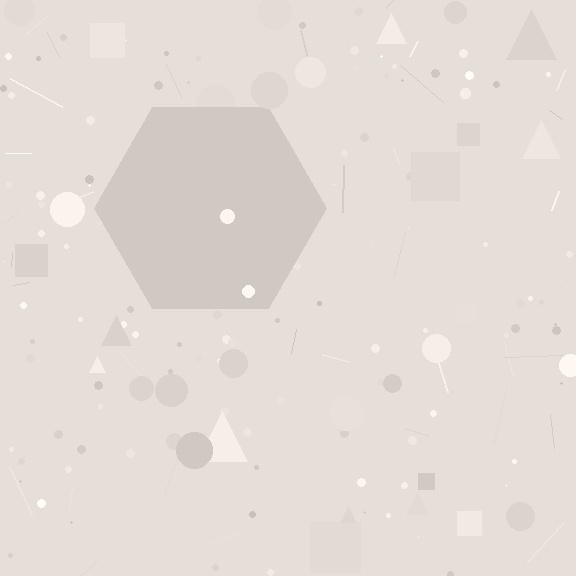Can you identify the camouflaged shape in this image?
The camouflaged shape is a hexagon.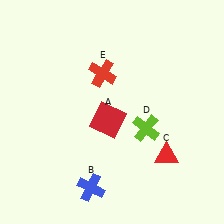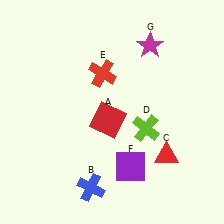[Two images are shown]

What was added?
A purple square (F), a magenta star (G) were added in Image 2.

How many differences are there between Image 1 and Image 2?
There are 2 differences between the two images.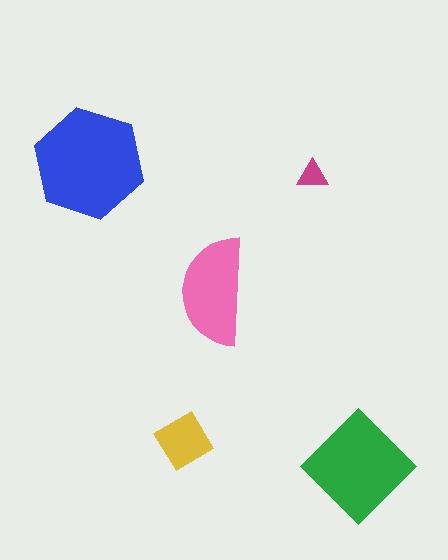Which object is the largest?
The blue hexagon.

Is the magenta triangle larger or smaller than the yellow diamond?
Smaller.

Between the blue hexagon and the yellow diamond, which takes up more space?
The blue hexagon.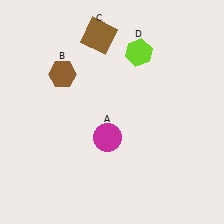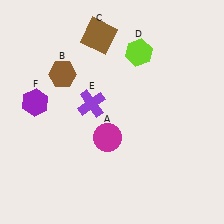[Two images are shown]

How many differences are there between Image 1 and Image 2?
There are 2 differences between the two images.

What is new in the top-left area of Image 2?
A purple hexagon (F) was added in the top-left area of Image 2.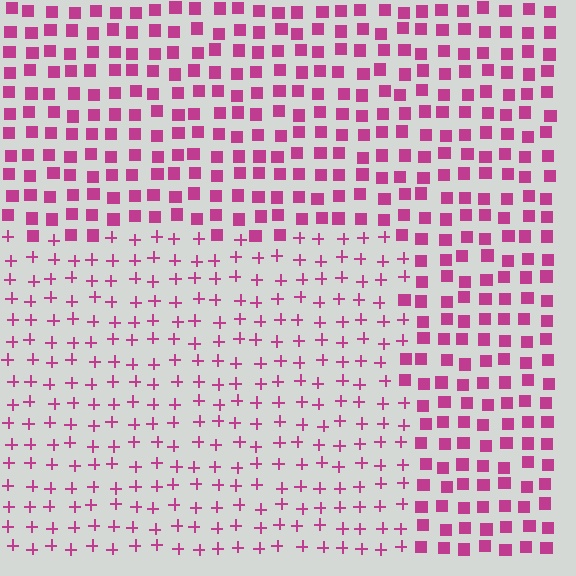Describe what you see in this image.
The image is filled with small magenta elements arranged in a uniform grid. A rectangle-shaped region contains plus signs, while the surrounding area contains squares. The boundary is defined purely by the change in element shape.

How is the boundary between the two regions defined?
The boundary is defined by a change in element shape: plus signs inside vs. squares outside. All elements share the same color and spacing.